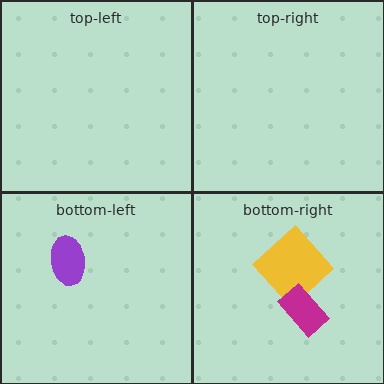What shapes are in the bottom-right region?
The yellow diamond, the magenta rectangle.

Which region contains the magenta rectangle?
The bottom-right region.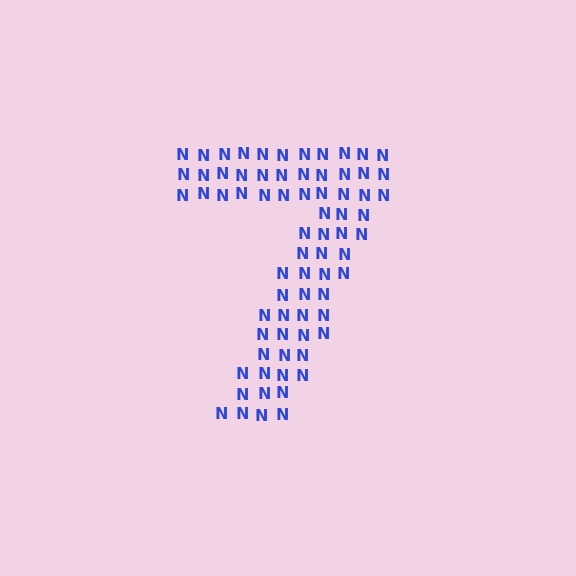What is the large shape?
The large shape is the digit 7.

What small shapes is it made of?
It is made of small letter N's.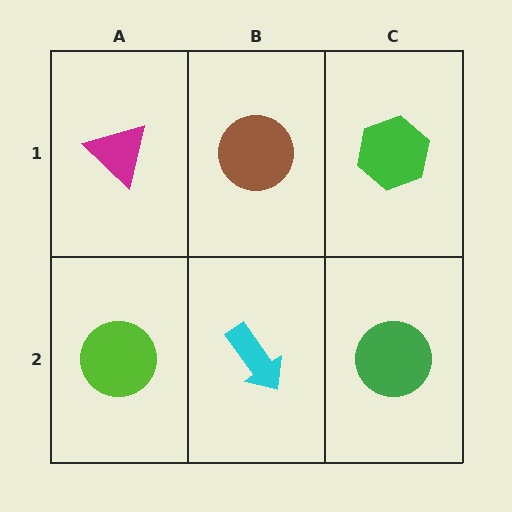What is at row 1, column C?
A green hexagon.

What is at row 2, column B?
A cyan arrow.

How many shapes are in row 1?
3 shapes.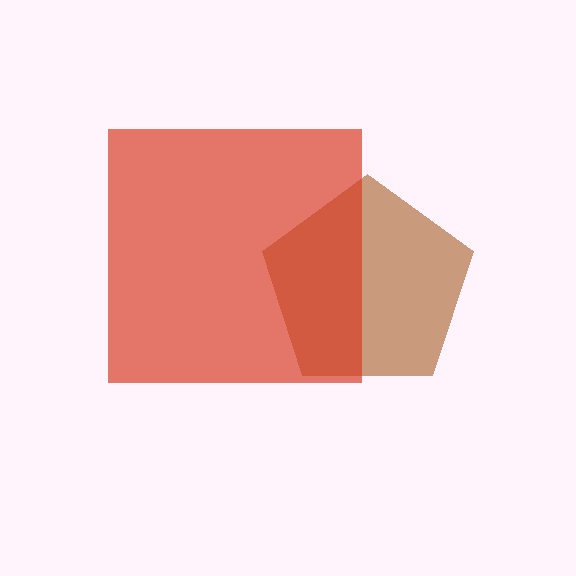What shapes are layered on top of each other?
The layered shapes are: a brown pentagon, a red square.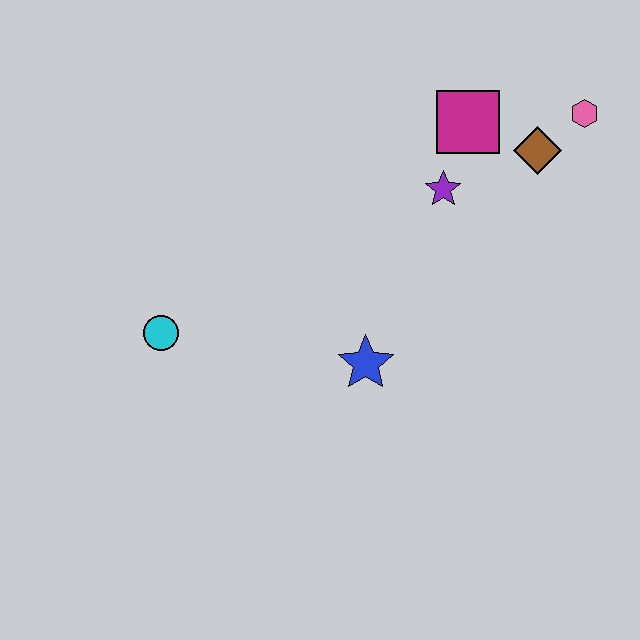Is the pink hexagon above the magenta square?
Yes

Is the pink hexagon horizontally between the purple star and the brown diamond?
No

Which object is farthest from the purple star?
The cyan circle is farthest from the purple star.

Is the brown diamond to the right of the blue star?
Yes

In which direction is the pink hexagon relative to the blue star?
The pink hexagon is above the blue star.